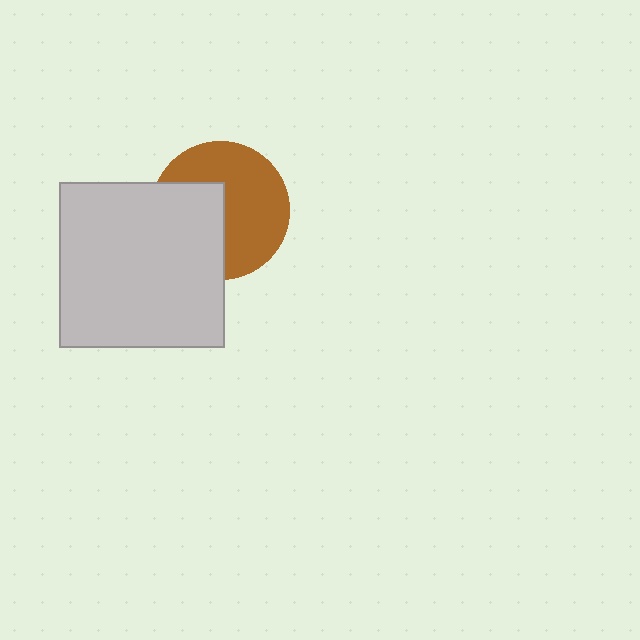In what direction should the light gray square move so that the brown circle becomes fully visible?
The light gray square should move left. That is the shortest direction to clear the overlap and leave the brown circle fully visible.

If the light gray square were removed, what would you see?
You would see the complete brown circle.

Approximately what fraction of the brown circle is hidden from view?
Roughly 41% of the brown circle is hidden behind the light gray square.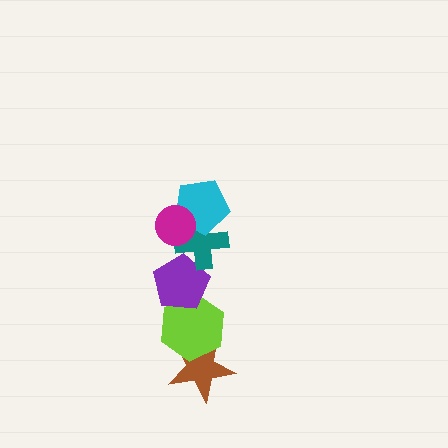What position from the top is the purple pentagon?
The purple pentagon is 4th from the top.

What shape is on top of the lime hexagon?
The purple pentagon is on top of the lime hexagon.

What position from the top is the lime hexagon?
The lime hexagon is 5th from the top.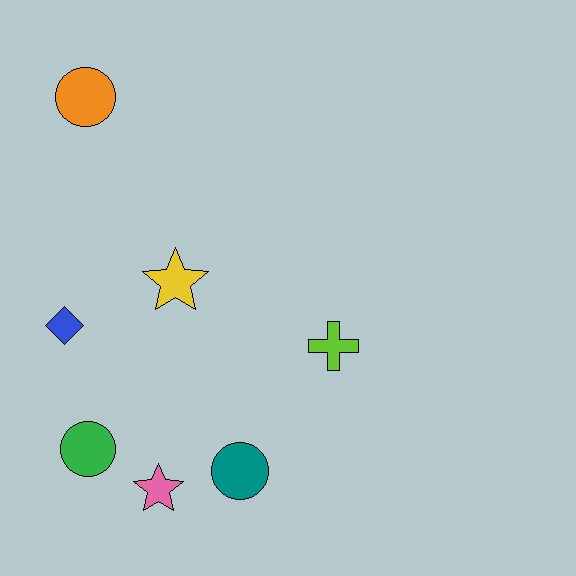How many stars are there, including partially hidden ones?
There are 2 stars.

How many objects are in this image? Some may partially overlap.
There are 7 objects.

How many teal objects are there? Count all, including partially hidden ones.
There is 1 teal object.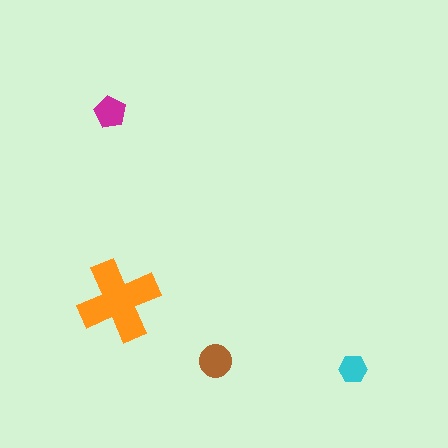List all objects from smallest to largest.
The cyan hexagon, the magenta pentagon, the brown circle, the orange cross.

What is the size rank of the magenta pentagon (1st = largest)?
3rd.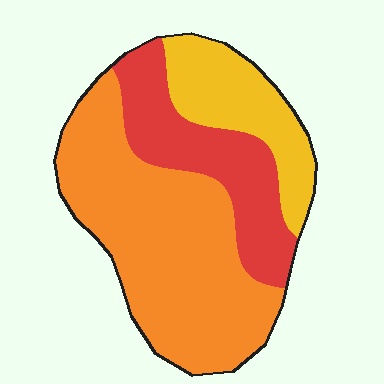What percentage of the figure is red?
Red takes up about one quarter (1/4) of the figure.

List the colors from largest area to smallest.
From largest to smallest: orange, red, yellow.